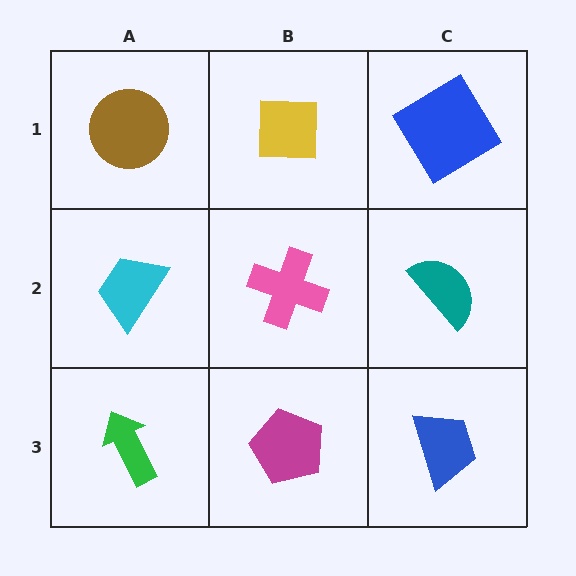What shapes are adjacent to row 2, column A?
A brown circle (row 1, column A), a green arrow (row 3, column A), a pink cross (row 2, column B).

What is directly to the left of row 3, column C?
A magenta pentagon.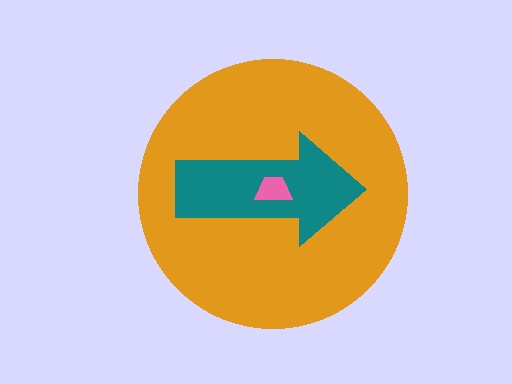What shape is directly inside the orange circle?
The teal arrow.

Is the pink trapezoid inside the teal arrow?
Yes.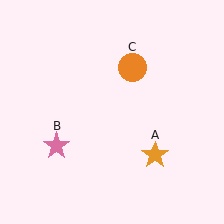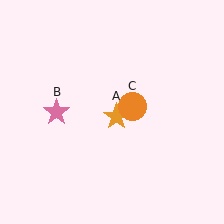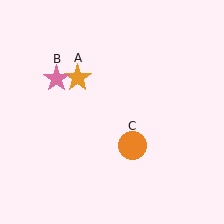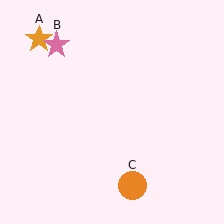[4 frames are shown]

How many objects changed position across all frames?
3 objects changed position: orange star (object A), pink star (object B), orange circle (object C).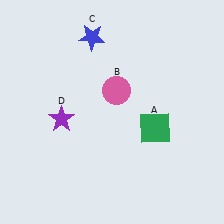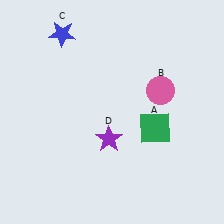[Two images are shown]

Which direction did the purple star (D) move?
The purple star (D) moved right.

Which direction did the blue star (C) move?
The blue star (C) moved left.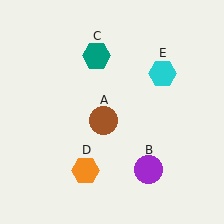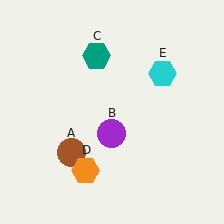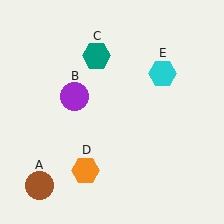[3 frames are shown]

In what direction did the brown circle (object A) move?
The brown circle (object A) moved down and to the left.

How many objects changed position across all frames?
2 objects changed position: brown circle (object A), purple circle (object B).